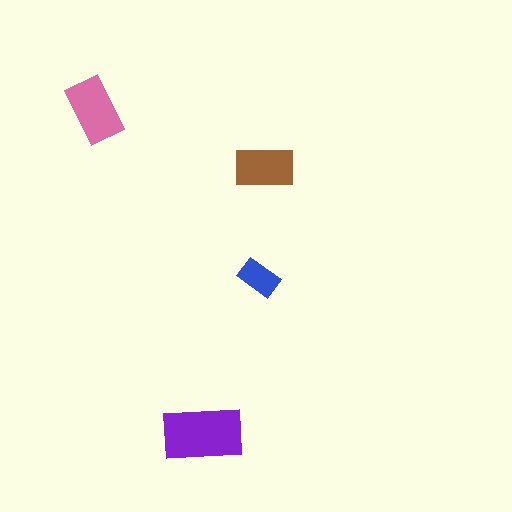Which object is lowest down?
The purple rectangle is bottommost.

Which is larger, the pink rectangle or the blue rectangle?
The pink one.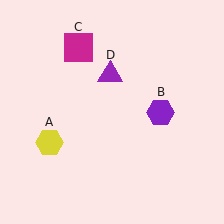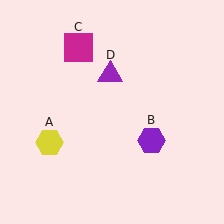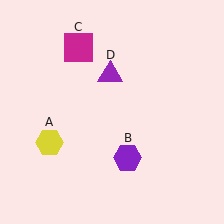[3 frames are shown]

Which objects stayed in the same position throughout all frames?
Yellow hexagon (object A) and magenta square (object C) and purple triangle (object D) remained stationary.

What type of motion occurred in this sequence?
The purple hexagon (object B) rotated clockwise around the center of the scene.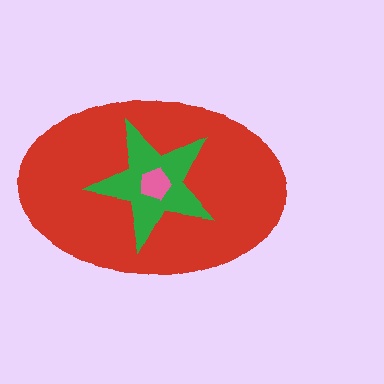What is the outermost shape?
The red ellipse.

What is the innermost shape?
The pink pentagon.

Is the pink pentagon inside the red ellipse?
Yes.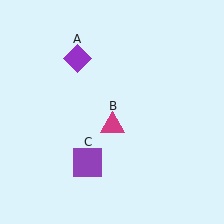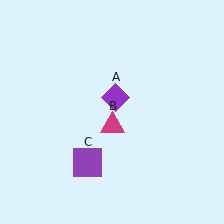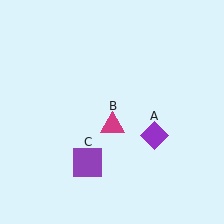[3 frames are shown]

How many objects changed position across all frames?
1 object changed position: purple diamond (object A).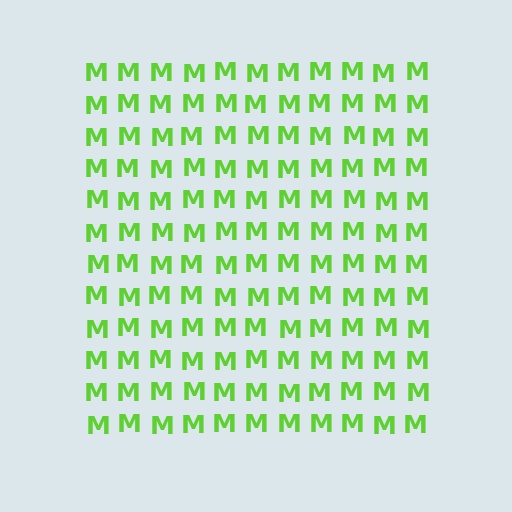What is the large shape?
The large shape is a square.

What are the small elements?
The small elements are letter M's.